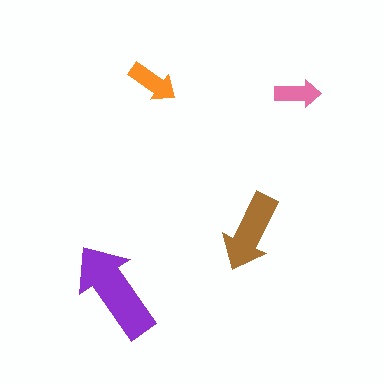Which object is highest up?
The orange arrow is topmost.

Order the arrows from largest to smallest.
the purple one, the brown one, the orange one, the pink one.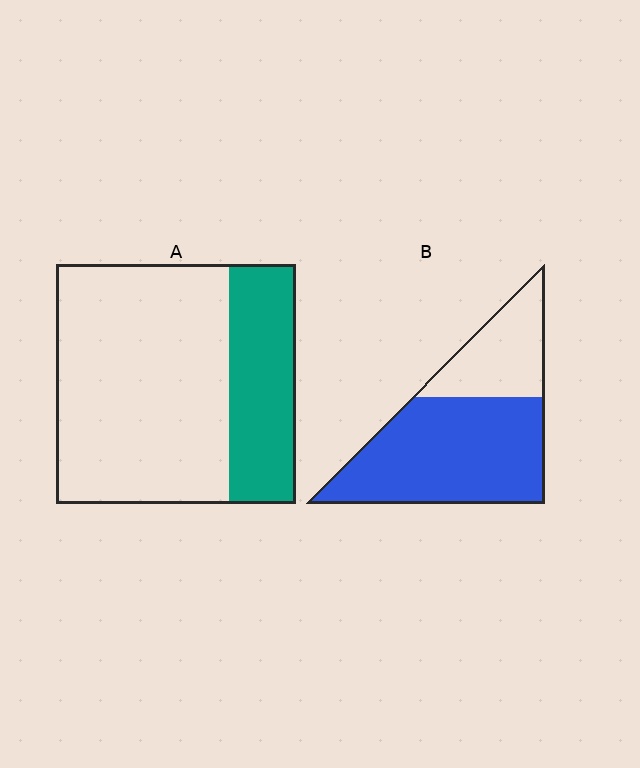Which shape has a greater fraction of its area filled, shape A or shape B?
Shape B.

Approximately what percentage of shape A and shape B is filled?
A is approximately 30% and B is approximately 70%.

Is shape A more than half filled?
No.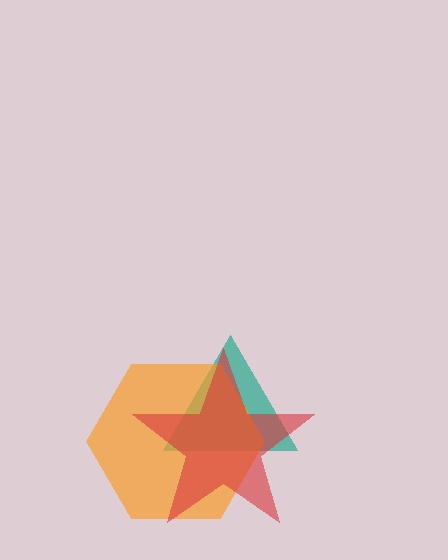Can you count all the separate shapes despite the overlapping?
Yes, there are 3 separate shapes.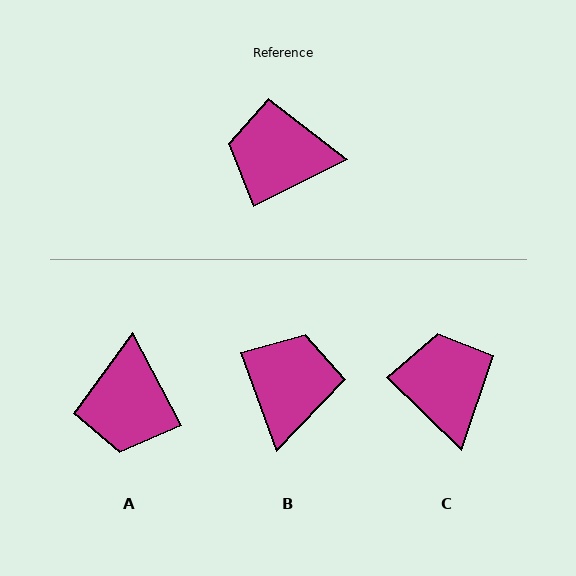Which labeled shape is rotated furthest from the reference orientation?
B, about 96 degrees away.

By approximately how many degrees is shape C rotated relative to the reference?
Approximately 71 degrees clockwise.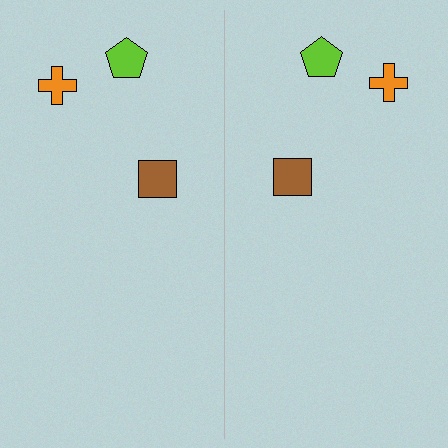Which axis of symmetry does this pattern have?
The pattern has a vertical axis of symmetry running through the center of the image.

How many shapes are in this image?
There are 6 shapes in this image.